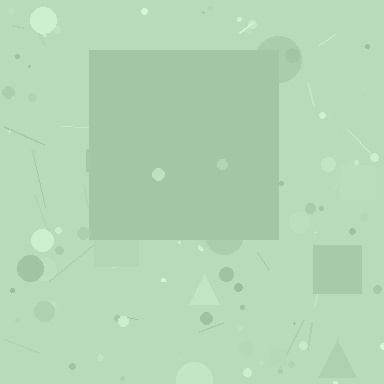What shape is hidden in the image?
A square is hidden in the image.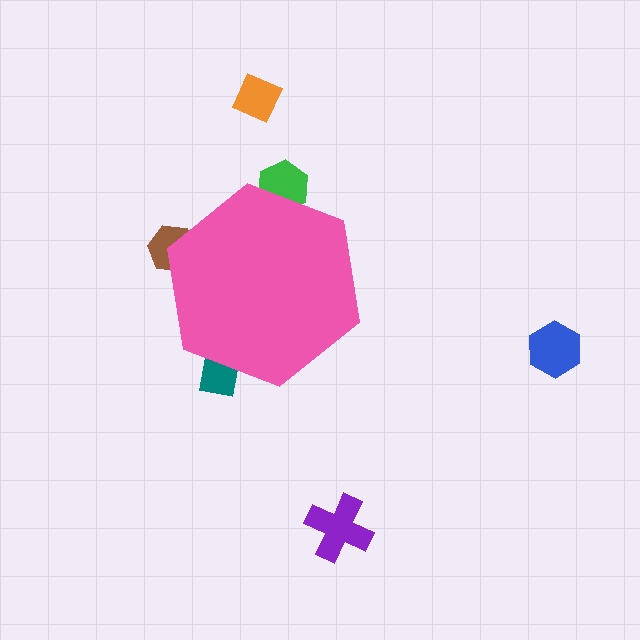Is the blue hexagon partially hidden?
No, the blue hexagon is fully visible.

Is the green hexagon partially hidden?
Yes, the green hexagon is partially hidden behind the pink hexagon.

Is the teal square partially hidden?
Yes, the teal square is partially hidden behind the pink hexagon.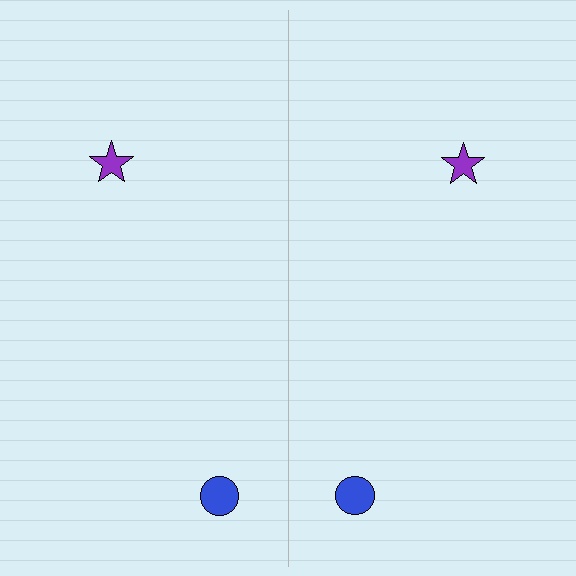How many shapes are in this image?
There are 4 shapes in this image.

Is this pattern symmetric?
Yes, this pattern has bilateral (reflection) symmetry.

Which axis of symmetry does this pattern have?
The pattern has a vertical axis of symmetry running through the center of the image.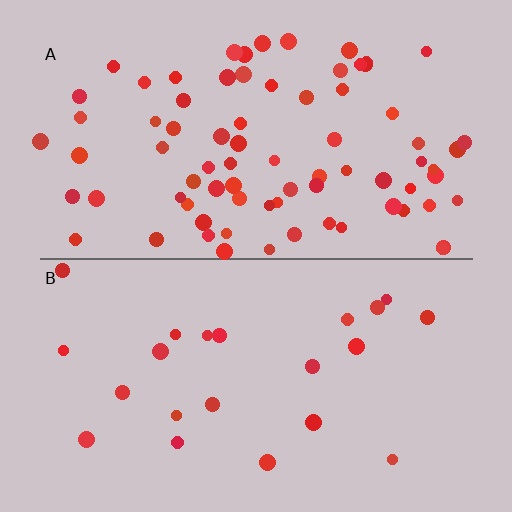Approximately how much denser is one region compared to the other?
Approximately 3.5× — region A over region B.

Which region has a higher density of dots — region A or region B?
A (the top).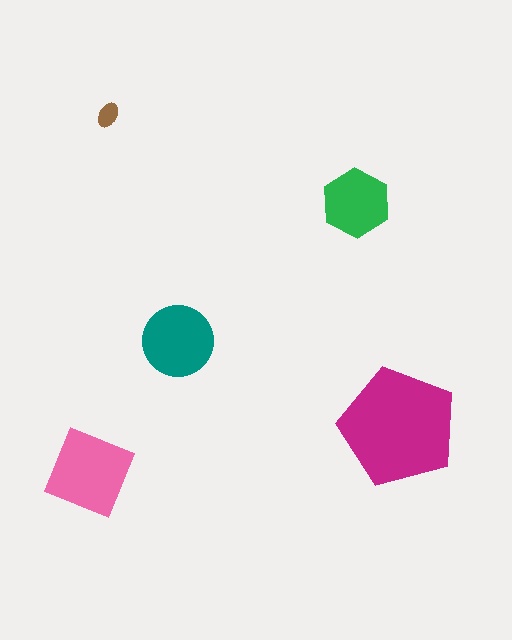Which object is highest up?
The brown ellipse is topmost.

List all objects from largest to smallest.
The magenta pentagon, the pink diamond, the teal circle, the green hexagon, the brown ellipse.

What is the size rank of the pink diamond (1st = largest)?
2nd.